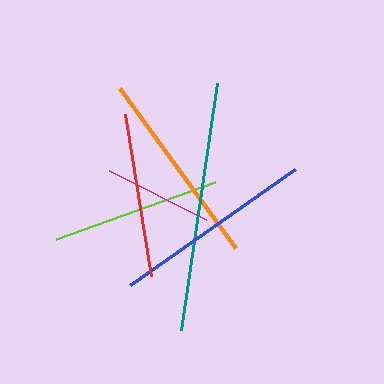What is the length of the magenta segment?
The magenta segment is approximately 109 pixels long.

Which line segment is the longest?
The teal line is the longest at approximately 250 pixels.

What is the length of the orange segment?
The orange segment is approximately 198 pixels long.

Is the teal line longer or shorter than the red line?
The teal line is longer than the red line.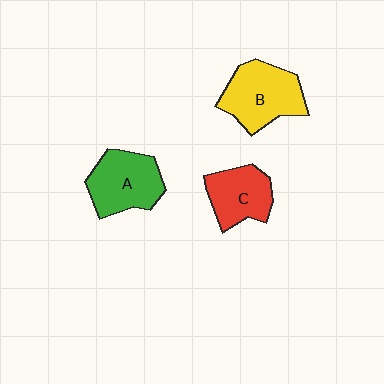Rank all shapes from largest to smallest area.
From largest to smallest: B (yellow), A (green), C (red).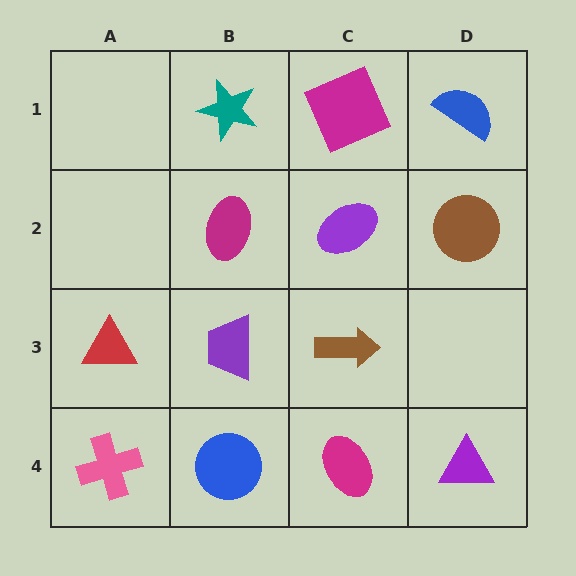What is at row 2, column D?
A brown circle.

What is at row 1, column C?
A magenta square.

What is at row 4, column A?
A pink cross.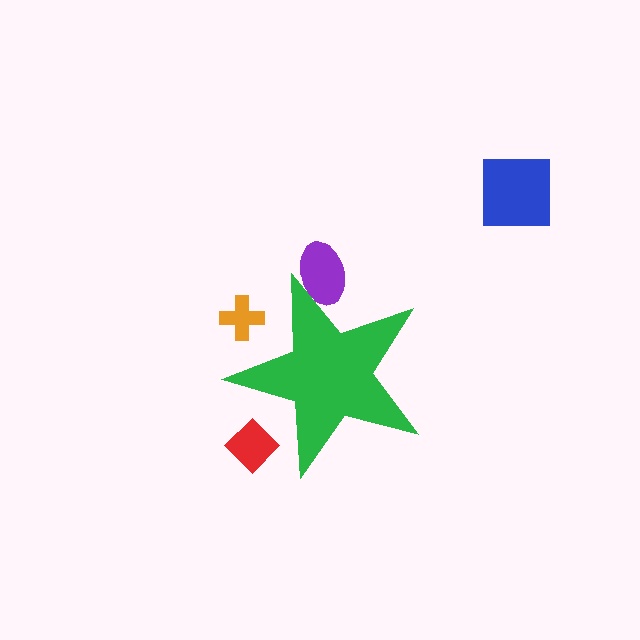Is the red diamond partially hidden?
Yes, the red diamond is partially hidden behind the green star.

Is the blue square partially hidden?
No, the blue square is fully visible.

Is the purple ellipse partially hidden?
Yes, the purple ellipse is partially hidden behind the green star.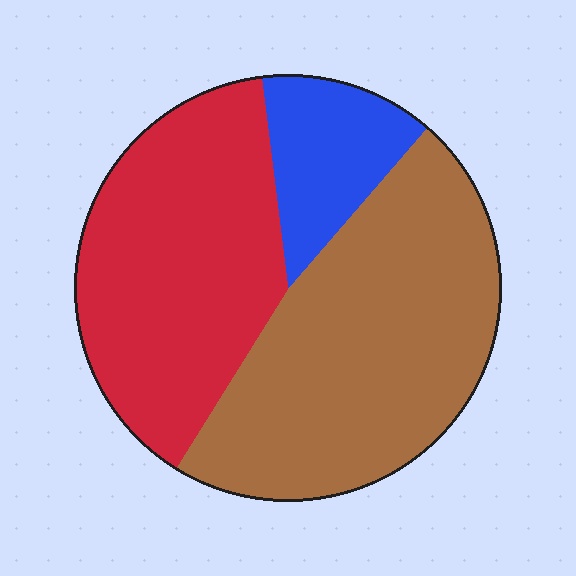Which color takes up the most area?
Brown, at roughly 45%.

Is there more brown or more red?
Brown.